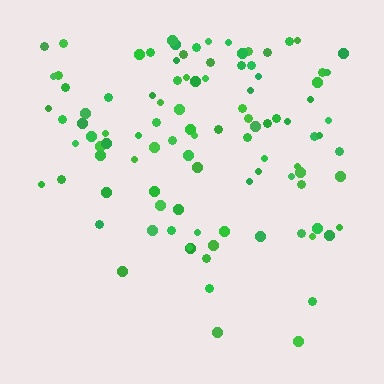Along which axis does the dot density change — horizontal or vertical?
Vertical.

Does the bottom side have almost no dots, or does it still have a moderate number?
Still a moderate number, just noticeably fewer than the top.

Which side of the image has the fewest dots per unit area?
The bottom.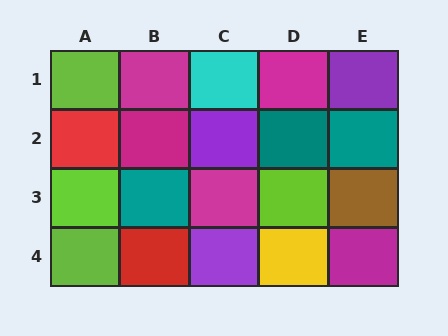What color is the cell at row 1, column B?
Magenta.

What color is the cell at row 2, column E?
Teal.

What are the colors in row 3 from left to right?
Lime, teal, magenta, lime, brown.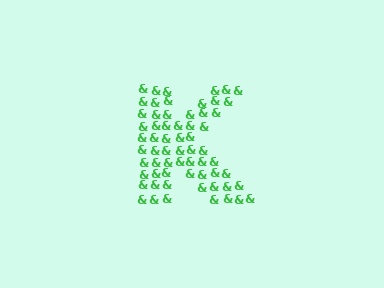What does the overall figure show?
The overall figure shows the letter K.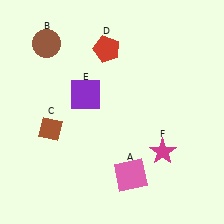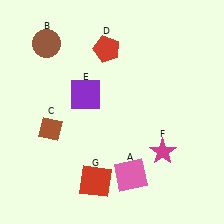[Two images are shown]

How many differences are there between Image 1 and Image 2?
There is 1 difference between the two images.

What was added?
A red square (G) was added in Image 2.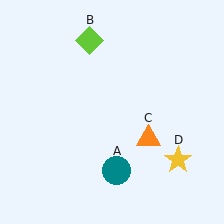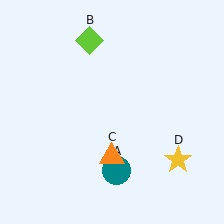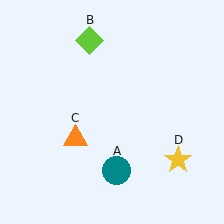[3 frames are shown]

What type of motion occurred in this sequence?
The orange triangle (object C) rotated clockwise around the center of the scene.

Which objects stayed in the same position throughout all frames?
Teal circle (object A) and lime diamond (object B) and yellow star (object D) remained stationary.